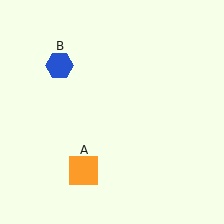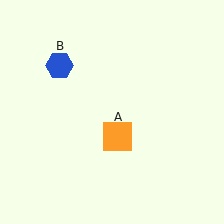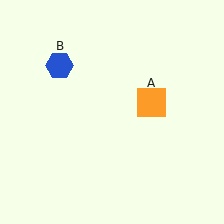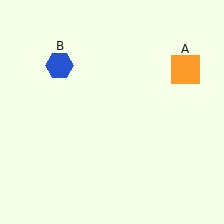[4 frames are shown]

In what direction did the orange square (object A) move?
The orange square (object A) moved up and to the right.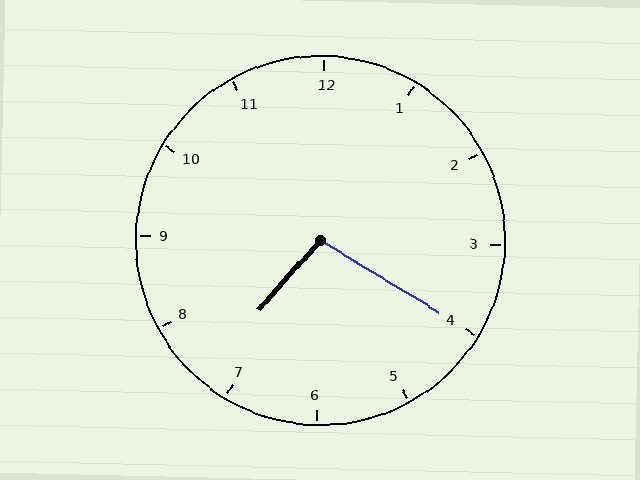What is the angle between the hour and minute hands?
Approximately 100 degrees.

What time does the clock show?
7:20.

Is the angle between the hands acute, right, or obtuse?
It is obtuse.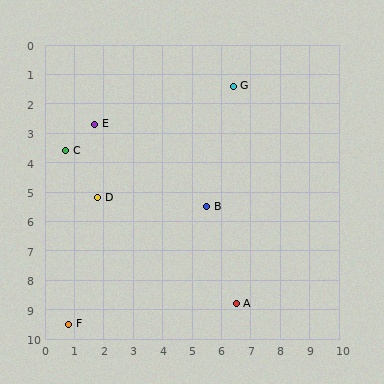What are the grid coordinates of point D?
Point D is at approximately (1.8, 5.2).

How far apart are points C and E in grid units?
Points C and E are about 1.3 grid units apart.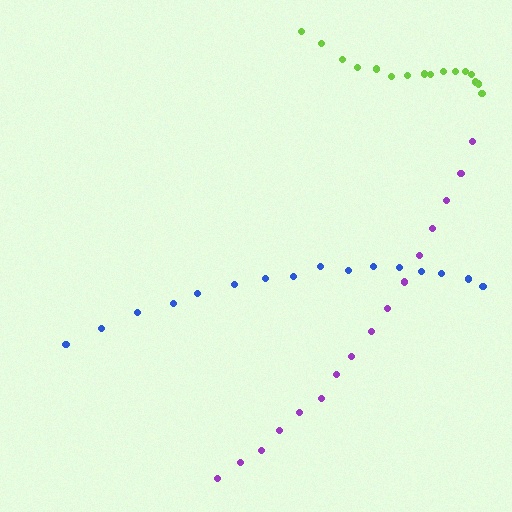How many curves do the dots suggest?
There are 3 distinct paths.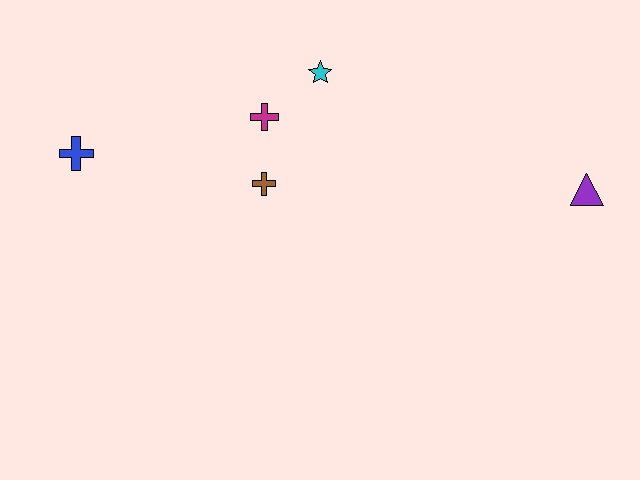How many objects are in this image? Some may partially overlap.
There are 5 objects.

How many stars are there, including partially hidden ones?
There is 1 star.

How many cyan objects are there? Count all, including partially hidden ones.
There is 1 cyan object.